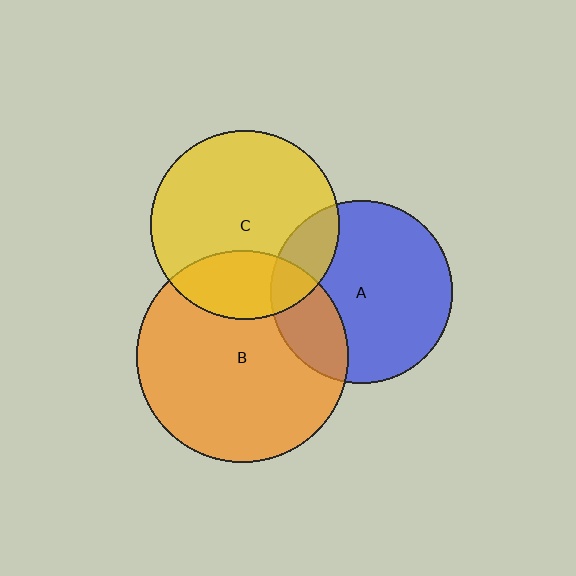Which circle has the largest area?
Circle B (orange).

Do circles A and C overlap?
Yes.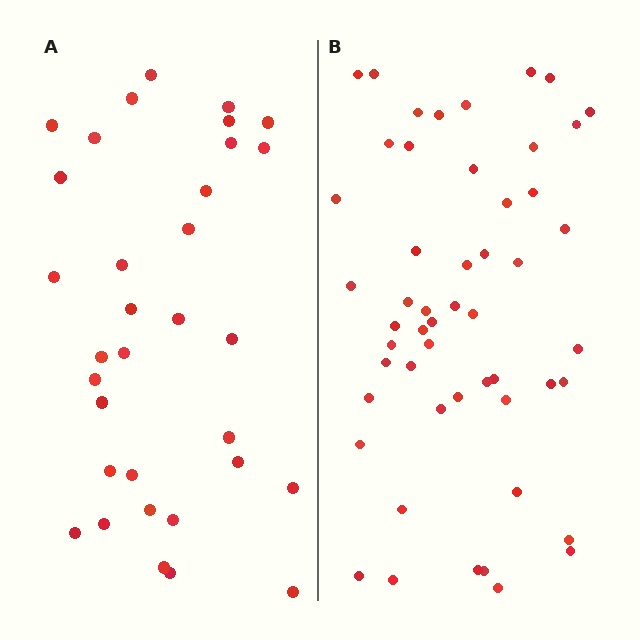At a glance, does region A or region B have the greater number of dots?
Region B (the right region) has more dots.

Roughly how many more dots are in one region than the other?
Region B has approximately 20 more dots than region A.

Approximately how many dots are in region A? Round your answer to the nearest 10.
About 30 dots. (The exact count is 33, which rounds to 30.)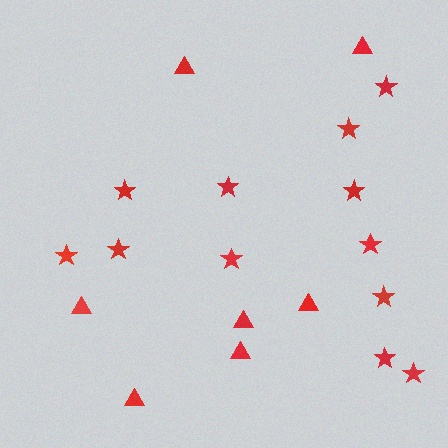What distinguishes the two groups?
There are 2 groups: one group of triangles (7) and one group of stars (12).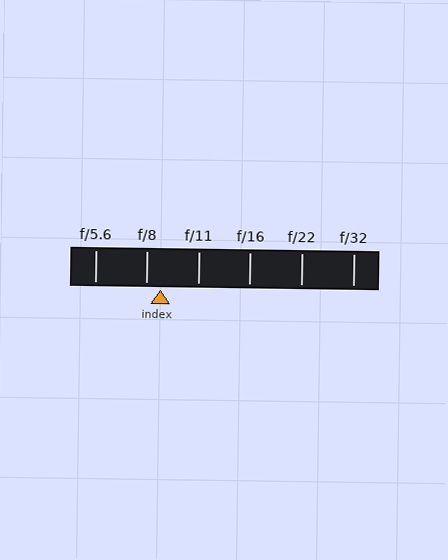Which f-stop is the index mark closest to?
The index mark is closest to f/8.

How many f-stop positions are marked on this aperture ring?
There are 6 f-stop positions marked.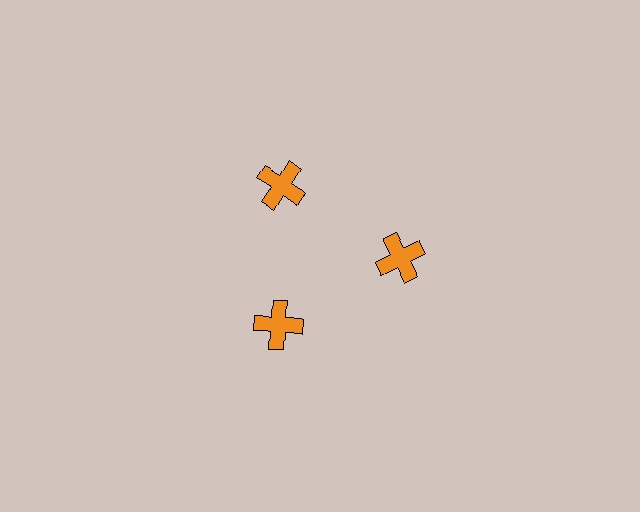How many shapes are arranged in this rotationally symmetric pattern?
There are 3 shapes, arranged in 3 groups of 1.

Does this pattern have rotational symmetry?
Yes, this pattern has 3-fold rotational symmetry. It looks the same after rotating 120 degrees around the center.